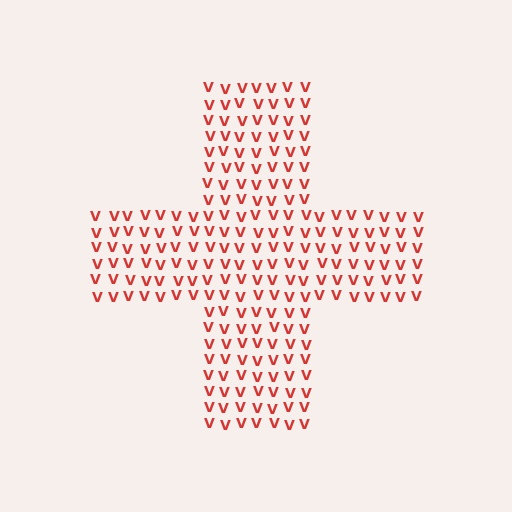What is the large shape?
The large shape is a cross.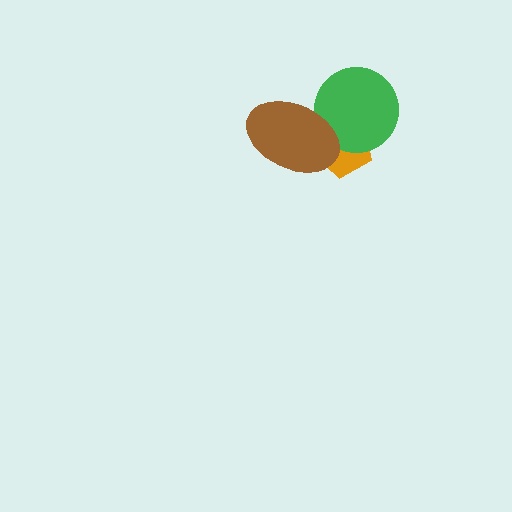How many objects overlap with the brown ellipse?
2 objects overlap with the brown ellipse.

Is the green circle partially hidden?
Yes, it is partially covered by another shape.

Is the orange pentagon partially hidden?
Yes, it is partially covered by another shape.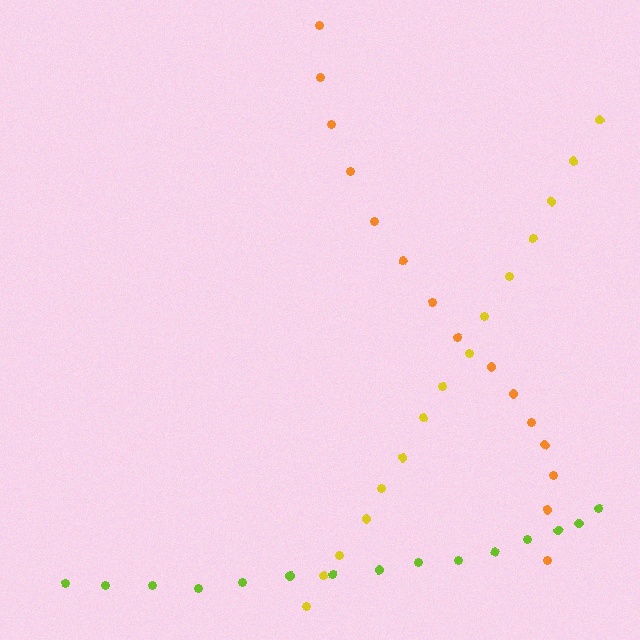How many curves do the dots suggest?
There are 3 distinct paths.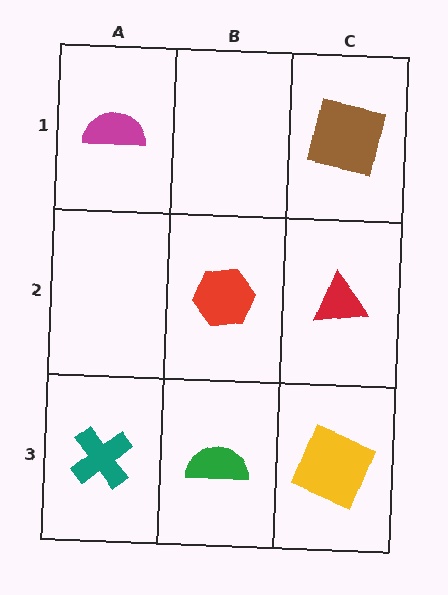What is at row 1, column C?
A brown square.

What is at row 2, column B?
A red hexagon.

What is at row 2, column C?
A red triangle.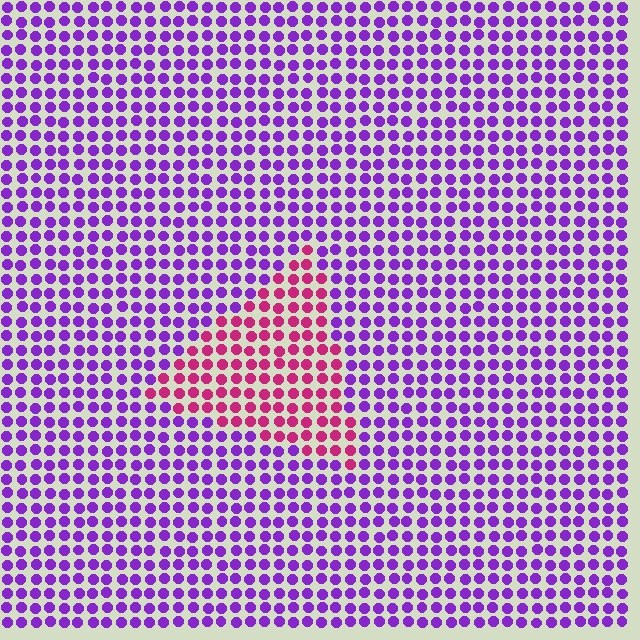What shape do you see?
I see a triangle.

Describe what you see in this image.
The image is filled with small purple elements in a uniform arrangement. A triangle-shaped region is visible where the elements are tinted to a slightly different hue, forming a subtle color boundary.